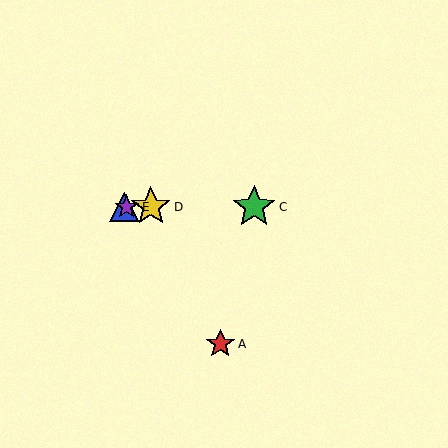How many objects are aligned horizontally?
4 objects (B, C, D, E) are aligned horizontally.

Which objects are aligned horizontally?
Objects B, C, D, E are aligned horizontally.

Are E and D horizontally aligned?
Yes, both are at y≈207.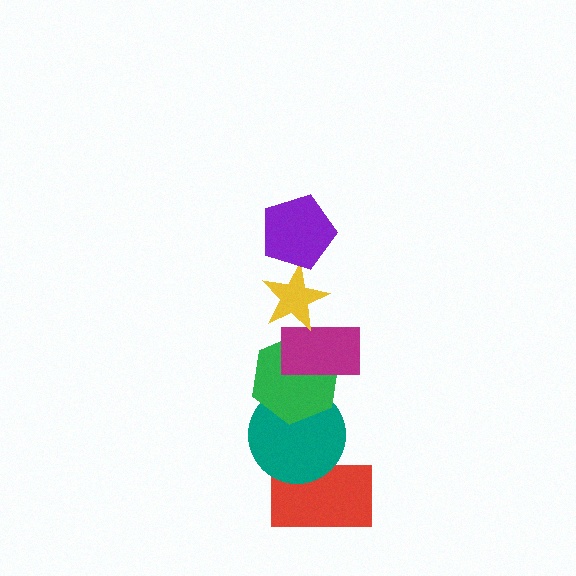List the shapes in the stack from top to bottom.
From top to bottom: the purple pentagon, the yellow star, the magenta rectangle, the green hexagon, the teal circle, the red rectangle.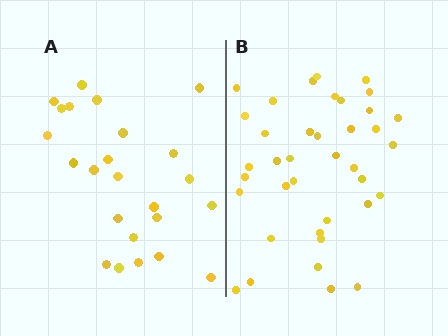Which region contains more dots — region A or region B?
Region B (the right region) has more dots.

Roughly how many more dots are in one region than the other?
Region B has approximately 15 more dots than region A.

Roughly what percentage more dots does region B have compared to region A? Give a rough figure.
About 60% more.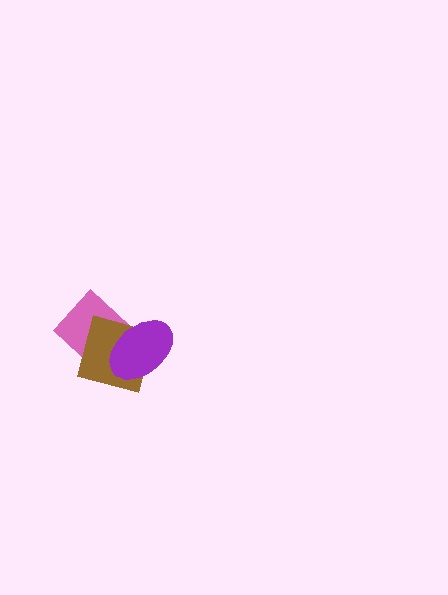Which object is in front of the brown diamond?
The purple ellipse is in front of the brown diamond.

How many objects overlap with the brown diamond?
2 objects overlap with the brown diamond.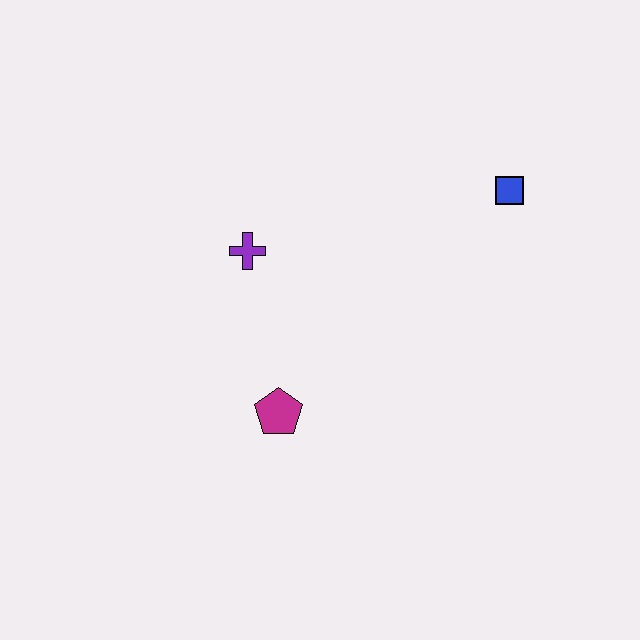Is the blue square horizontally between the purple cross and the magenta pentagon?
No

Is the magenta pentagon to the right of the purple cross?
Yes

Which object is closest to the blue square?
The purple cross is closest to the blue square.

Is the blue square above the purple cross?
Yes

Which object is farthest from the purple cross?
The blue square is farthest from the purple cross.